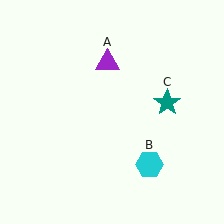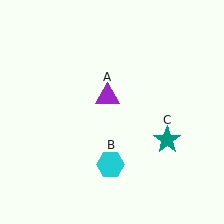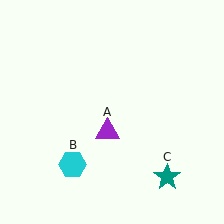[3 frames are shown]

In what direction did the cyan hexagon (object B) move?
The cyan hexagon (object B) moved left.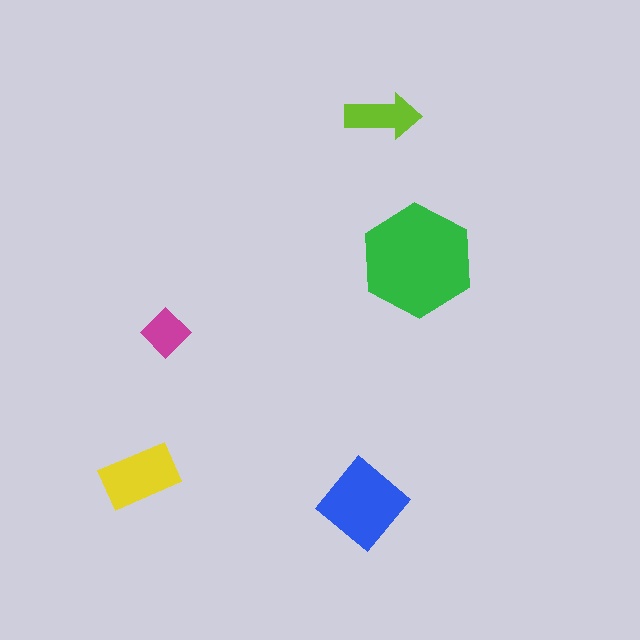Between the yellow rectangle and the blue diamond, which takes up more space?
The blue diamond.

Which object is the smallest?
The magenta diamond.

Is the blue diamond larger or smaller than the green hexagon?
Smaller.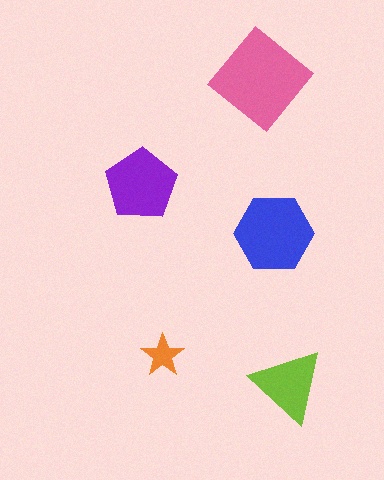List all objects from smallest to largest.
The orange star, the lime triangle, the purple pentagon, the blue hexagon, the pink diamond.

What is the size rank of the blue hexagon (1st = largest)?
2nd.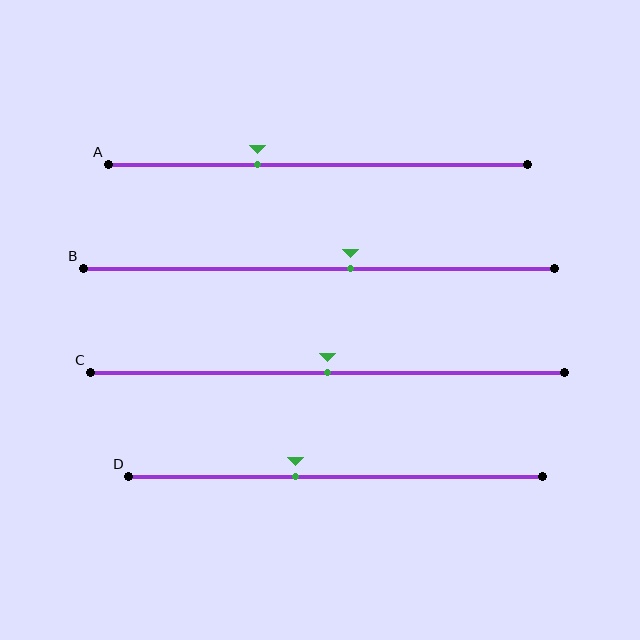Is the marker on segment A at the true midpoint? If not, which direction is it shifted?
No, the marker on segment A is shifted to the left by about 14% of the segment length.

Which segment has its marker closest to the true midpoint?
Segment C has its marker closest to the true midpoint.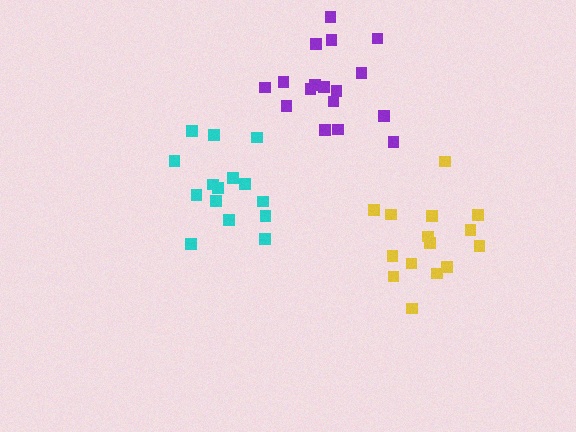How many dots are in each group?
Group 1: 17 dots, Group 2: 15 dots, Group 3: 15 dots (47 total).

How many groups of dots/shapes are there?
There are 3 groups.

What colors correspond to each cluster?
The clusters are colored: purple, cyan, yellow.